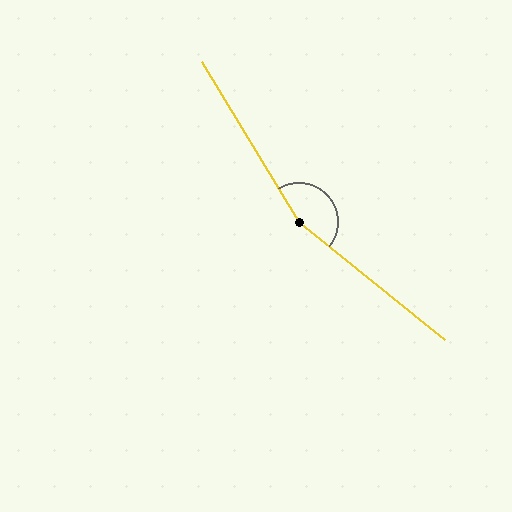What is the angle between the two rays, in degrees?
Approximately 160 degrees.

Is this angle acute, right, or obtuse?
It is obtuse.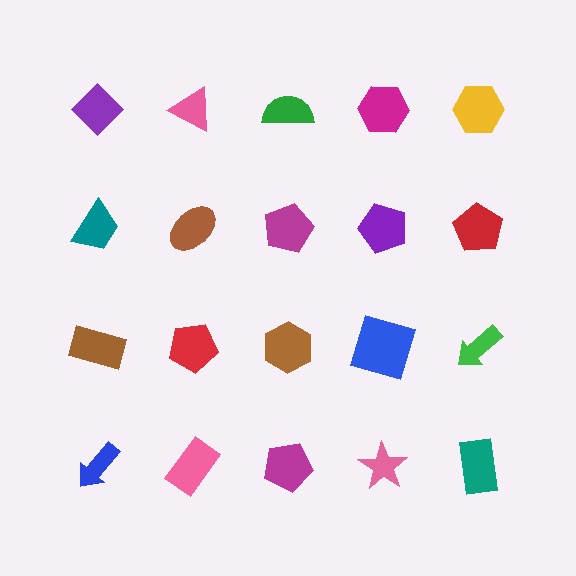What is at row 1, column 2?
A pink triangle.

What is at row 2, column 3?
A magenta pentagon.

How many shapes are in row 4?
5 shapes.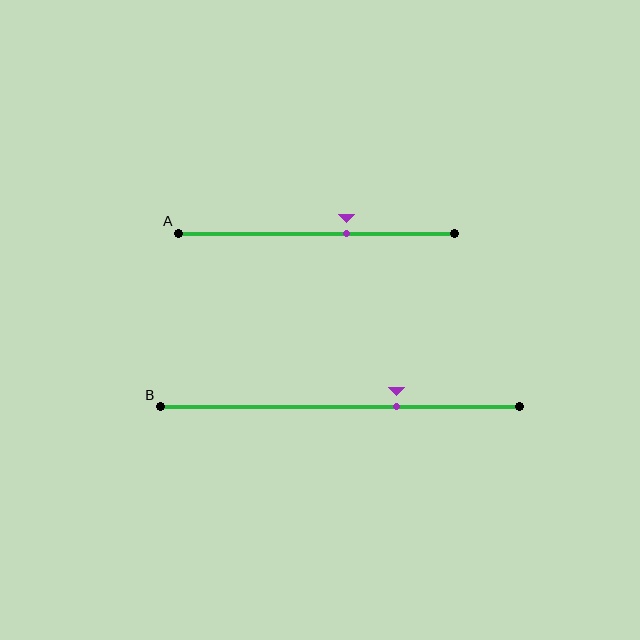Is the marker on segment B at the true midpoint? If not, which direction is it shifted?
No, the marker on segment B is shifted to the right by about 16% of the segment length.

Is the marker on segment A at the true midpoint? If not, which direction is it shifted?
No, the marker on segment A is shifted to the right by about 11% of the segment length.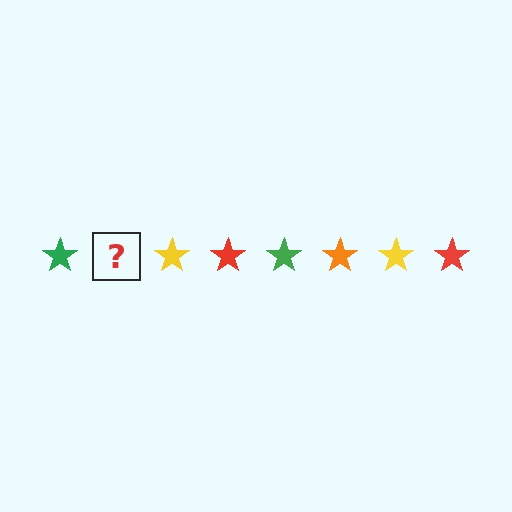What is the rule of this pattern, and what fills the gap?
The rule is that the pattern cycles through green, orange, yellow, red stars. The gap should be filled with an orange star.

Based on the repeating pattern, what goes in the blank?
The blank should be an orange star.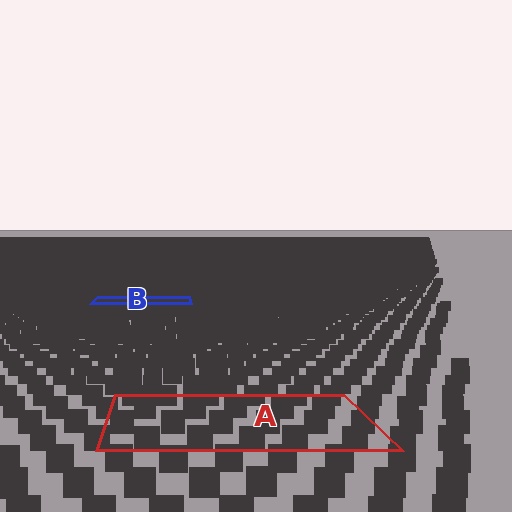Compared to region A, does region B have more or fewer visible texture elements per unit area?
Region B has more texture elements per unit area — they are packed more densely because it is farther away.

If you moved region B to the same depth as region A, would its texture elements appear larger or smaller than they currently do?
They would appear larger. At a closer depth, the same texture elements are projected at a bigger on-screen size.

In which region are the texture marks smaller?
The texture marks are smaller in region B, because it is farther away.